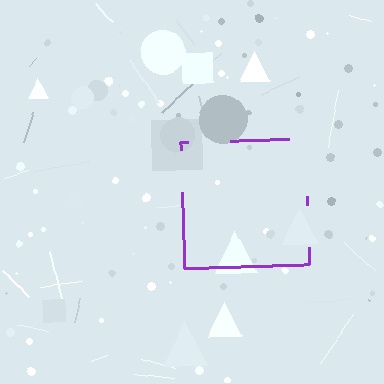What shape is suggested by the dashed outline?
The dashed outline suggests a square.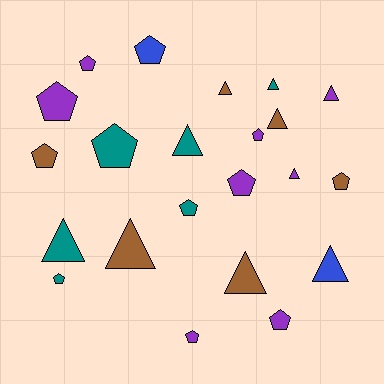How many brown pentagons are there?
There are 2 brown pentagons.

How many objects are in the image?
There are 22 objects.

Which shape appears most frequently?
Pentagon, with 12 objects.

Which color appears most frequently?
Purple, with 8 objects.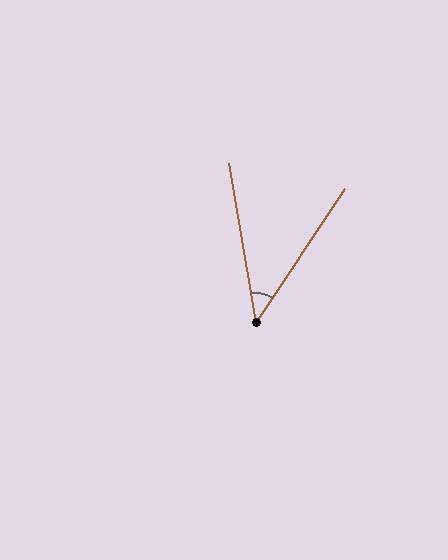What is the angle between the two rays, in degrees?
Approximately 43 degrees.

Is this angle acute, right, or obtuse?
It is acute.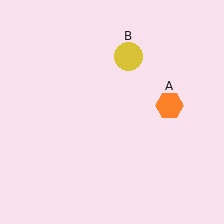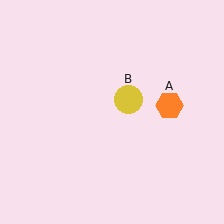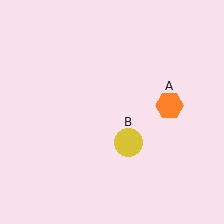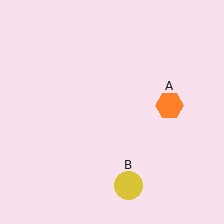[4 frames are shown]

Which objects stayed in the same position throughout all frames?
Orange hexagon (object A) remained stationary.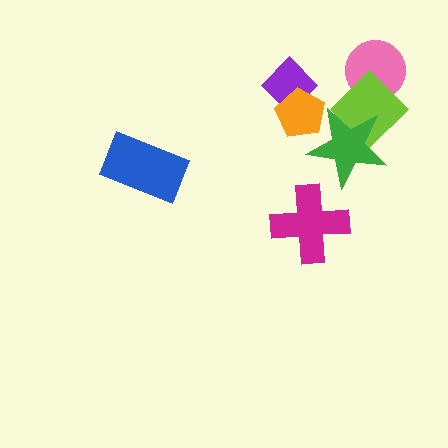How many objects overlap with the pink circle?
1 object overlaps with the pink circle.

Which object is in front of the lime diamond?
The green star is in front of the lime diamond.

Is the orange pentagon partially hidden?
Yes, it is partially covered by another shape.